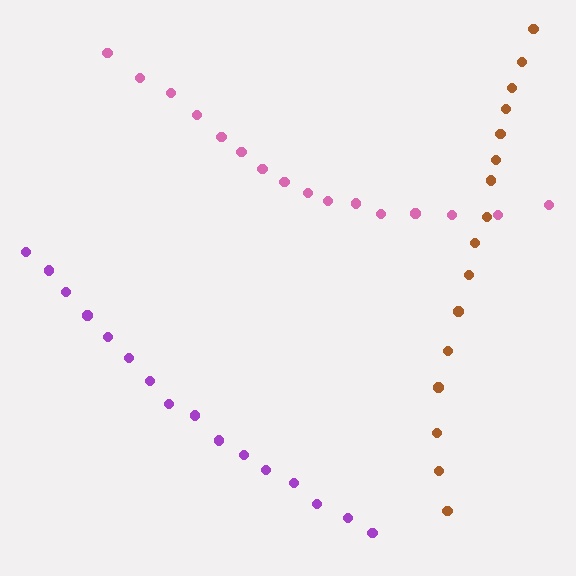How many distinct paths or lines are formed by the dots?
There are 3 distinct paths.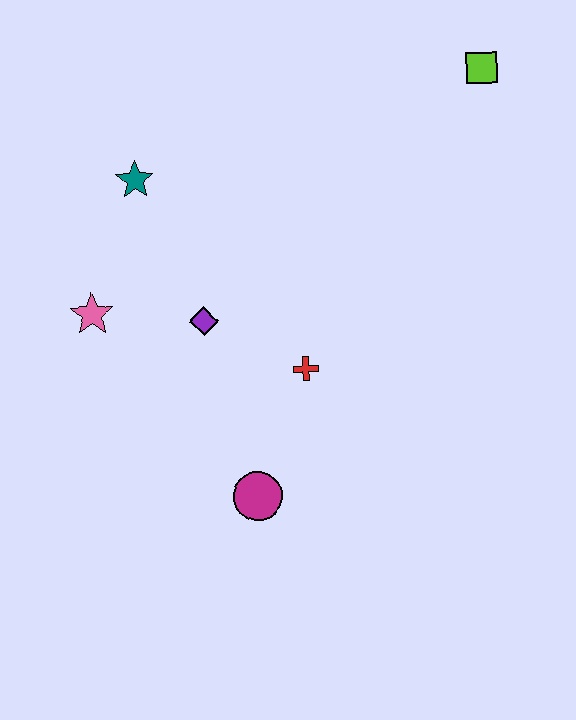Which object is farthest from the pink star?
The lime square is farthest from the pink star.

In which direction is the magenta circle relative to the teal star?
The magenta circle is below the teal star.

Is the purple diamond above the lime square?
No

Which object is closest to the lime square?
The red cross is closest to the lime square.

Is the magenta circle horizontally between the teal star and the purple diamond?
No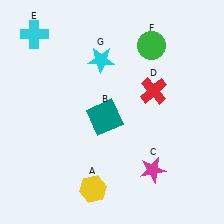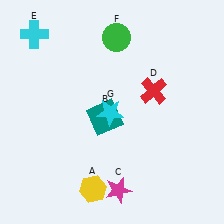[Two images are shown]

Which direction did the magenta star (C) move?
The magenta star (C) moved left.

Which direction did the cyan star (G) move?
The cyan star (G) moved down.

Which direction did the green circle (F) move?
The green circle (F) moved left.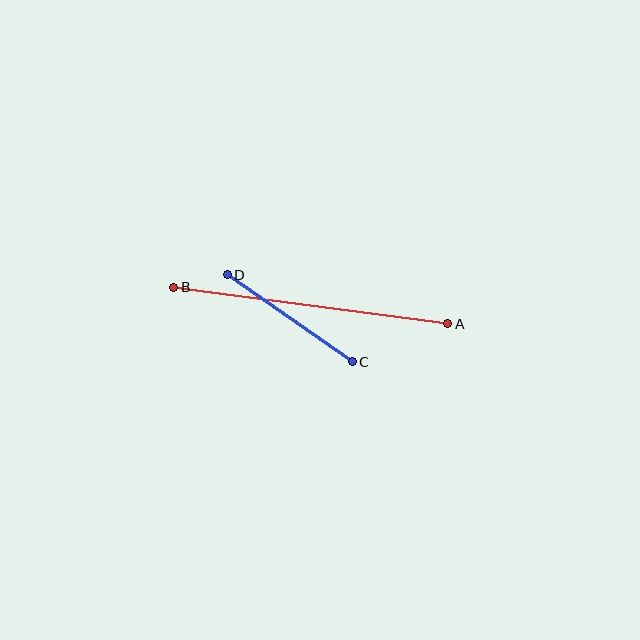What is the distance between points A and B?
The distance is approximately 277 pixels.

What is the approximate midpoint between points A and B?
The midpoint is at approximately (311, 305) pixels.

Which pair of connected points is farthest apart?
Points A and B are farthest apart.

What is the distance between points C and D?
The distance is approximately 152 pixels.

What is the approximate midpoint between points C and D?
The midpoint is at approximately (290, 318) pixels.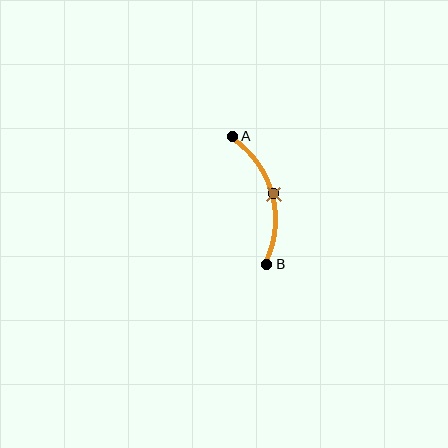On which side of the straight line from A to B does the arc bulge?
The arc bulges to the right of the straight line connecting A and B.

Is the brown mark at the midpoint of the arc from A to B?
Yes. The brown mark lies on the arc at equal arc-length from both A and B — it is the arc midpoint.